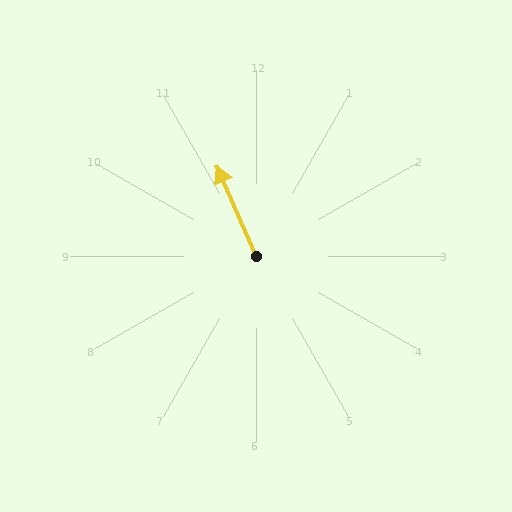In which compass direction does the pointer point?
Northwest.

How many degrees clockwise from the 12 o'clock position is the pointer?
Approximately 336 degrees.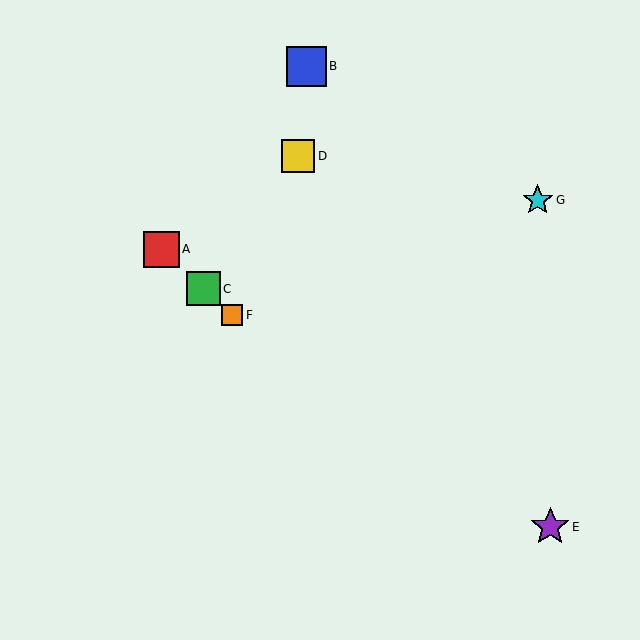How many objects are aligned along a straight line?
3 objects (A, C, F) are aligned along a straight line.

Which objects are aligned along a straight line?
Objects A, C, F are aligned along a straight line.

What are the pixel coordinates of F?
Object F is at (232, 315).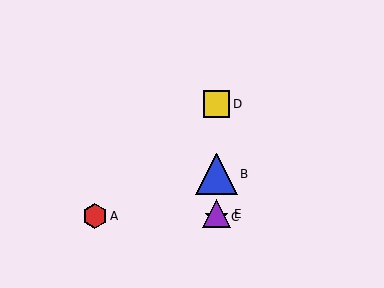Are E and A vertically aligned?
No, E is at x≈216 and A is at x≈95.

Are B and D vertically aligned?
Yes, both are at x≈216.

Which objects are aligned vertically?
Objects B, C, D, E are aligned vertically.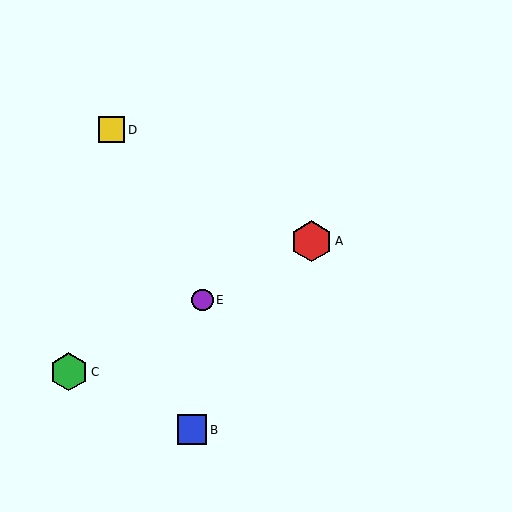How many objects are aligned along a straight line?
3 objects (A, C, E) are aligned along a straight line.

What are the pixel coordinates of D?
Object D is at (112, 130).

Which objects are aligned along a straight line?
Objects A, C, E are aligned along a straight line.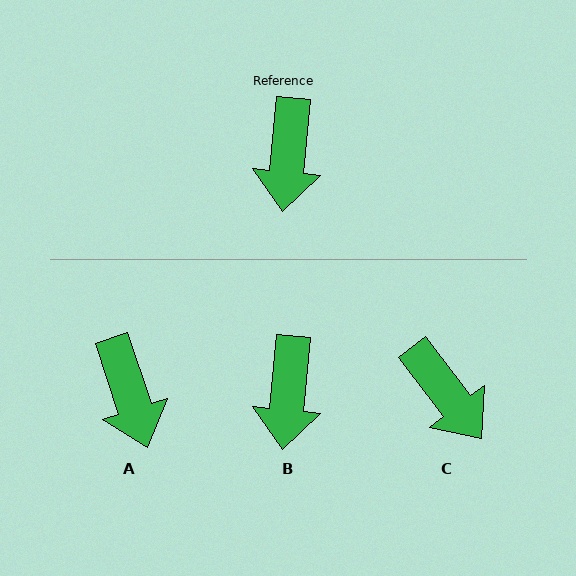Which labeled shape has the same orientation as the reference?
B.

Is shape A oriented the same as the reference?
No, it is off by about 24 degrees.